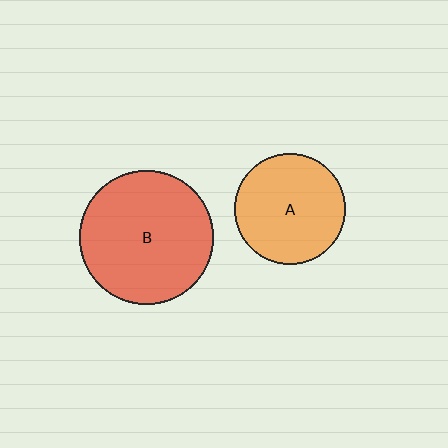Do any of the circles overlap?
No, none of the circles overlap.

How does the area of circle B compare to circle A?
Approximately 1.5 times.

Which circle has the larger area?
Circle B (red).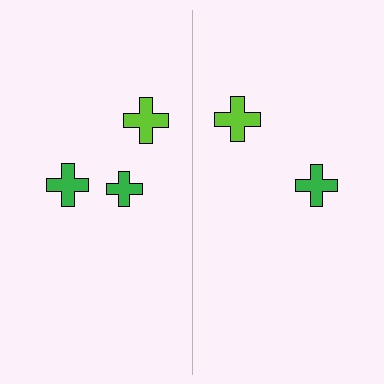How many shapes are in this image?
There are 5 shapes in this image.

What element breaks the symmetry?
A green cross is missing from the right side.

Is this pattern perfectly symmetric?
No, the pattern is not perfectly symmetric. A green cross is missing from the right side.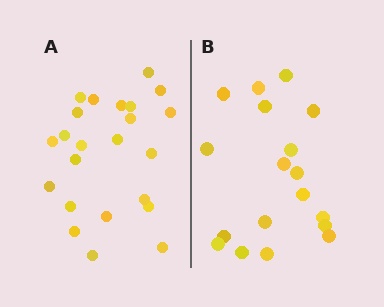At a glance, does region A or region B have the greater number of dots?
Region A (the left region) has more dots.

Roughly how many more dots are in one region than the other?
Region A has about 5 more dots than region B.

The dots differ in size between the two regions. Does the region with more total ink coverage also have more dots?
No. Region B has more total ink coverage because its dots are larger, but region A actually contains more individual dots. Total area can be misleading — the number of items is what matters here.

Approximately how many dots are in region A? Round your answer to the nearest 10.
About 20 dots. (The exact count is 23, which rounds to 20.)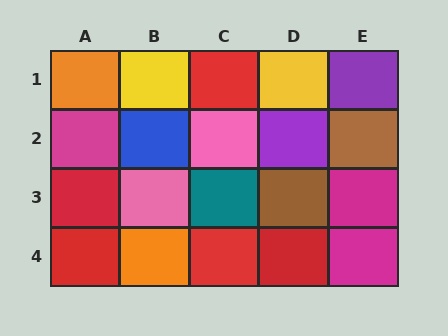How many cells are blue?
1 cell is blue.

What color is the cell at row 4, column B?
Orange.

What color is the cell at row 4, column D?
Red.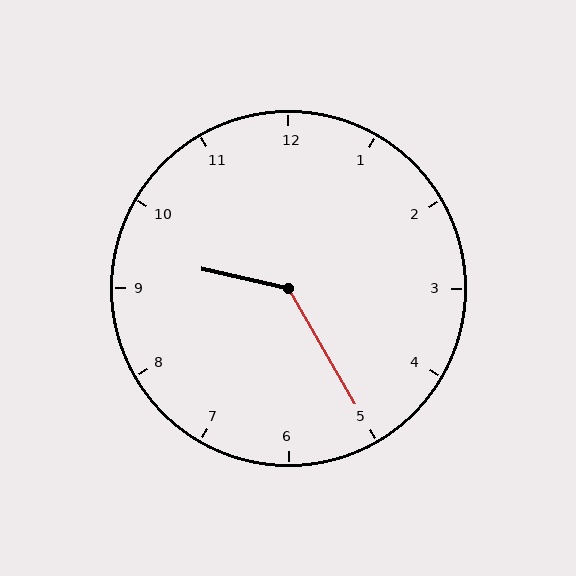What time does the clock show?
9:25.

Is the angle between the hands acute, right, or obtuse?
It is obtuse.